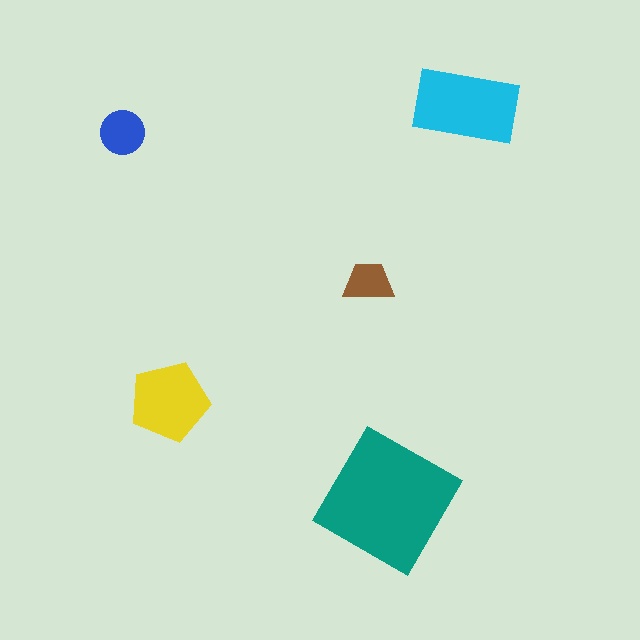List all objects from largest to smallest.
The teal diamond, the cyan rectangle, the yellow pentagon, the blue circle, the brown trapezoid.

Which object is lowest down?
The teal diamond is bottommost.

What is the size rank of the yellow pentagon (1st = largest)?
3rd.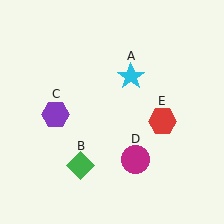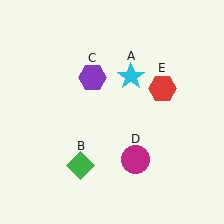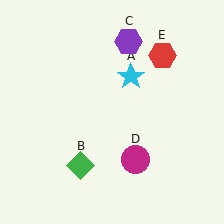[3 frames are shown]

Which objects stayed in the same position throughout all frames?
Cyan star (object A) and green diamond (object B) and magenta circle (object D) remained stationary.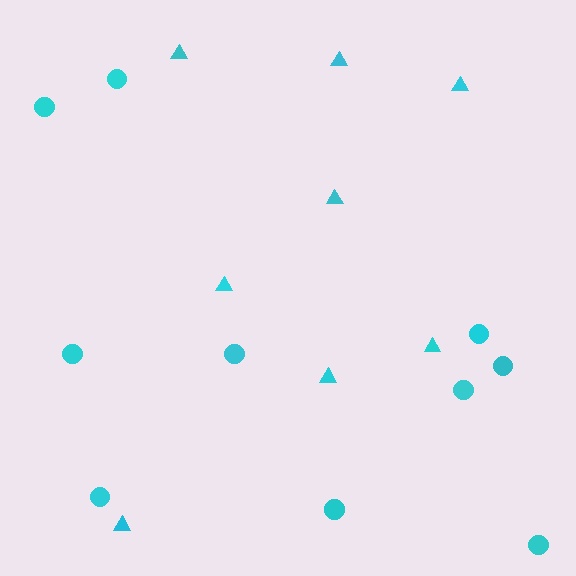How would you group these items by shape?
There are 2 groups: one group of triangles (8) and one group of circles (10).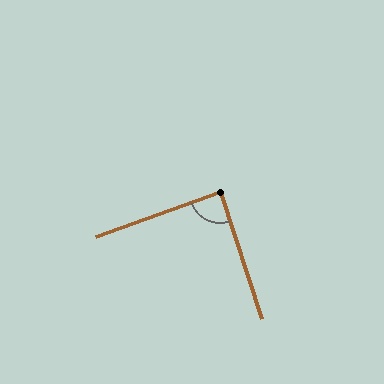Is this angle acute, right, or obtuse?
It is approximately a right angle.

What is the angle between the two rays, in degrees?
Approximately 89 degrees.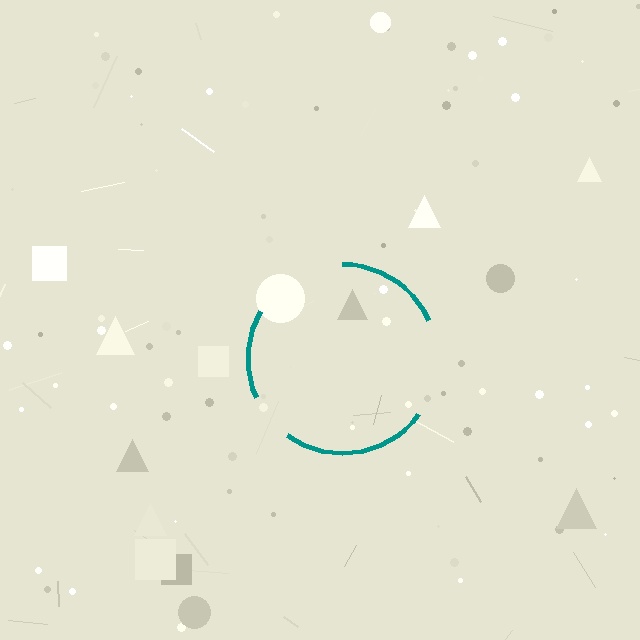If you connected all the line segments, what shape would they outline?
They would outline a circle.